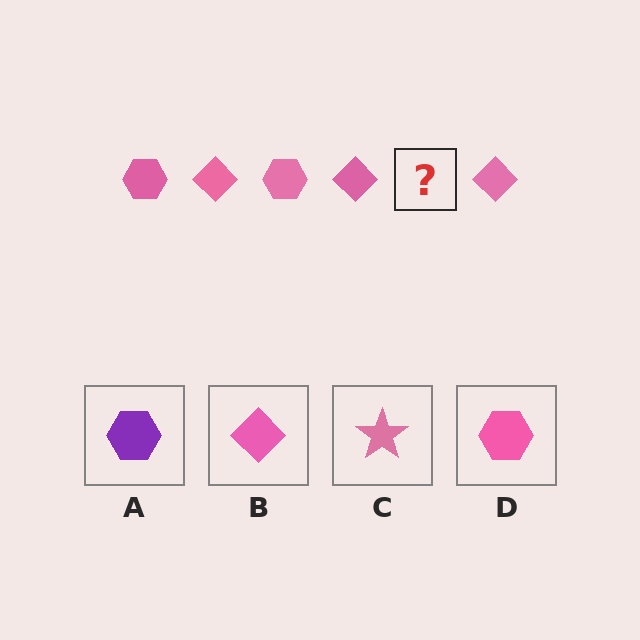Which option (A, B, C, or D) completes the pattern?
D.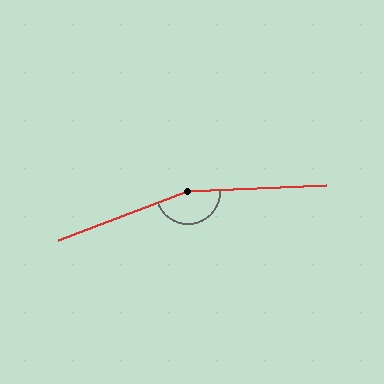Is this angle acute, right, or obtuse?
It is obtuse.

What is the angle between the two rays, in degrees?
Approximately 162 degrees.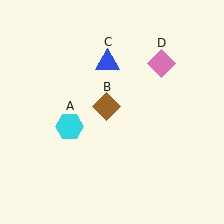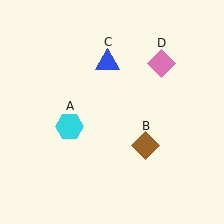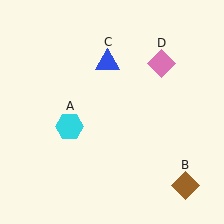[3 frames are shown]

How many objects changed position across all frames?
1 object changed position: brown diamond (object B).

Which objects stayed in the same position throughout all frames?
Cyan hexagon (object A) and blue triangle (object C) and pink diamond (object D) remained stationary.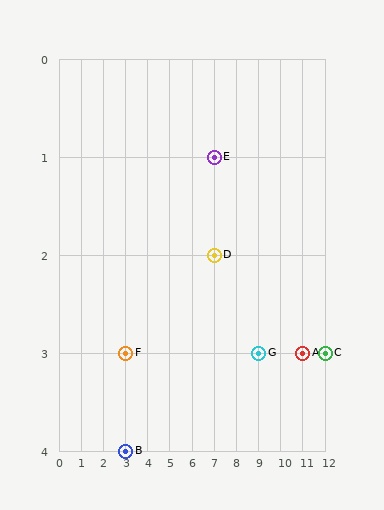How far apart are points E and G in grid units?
Points E and G are 2 columns and 2 rows apart (about 2.8 grid units diagonally).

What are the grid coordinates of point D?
Point D is at grid coordinates (7, 2).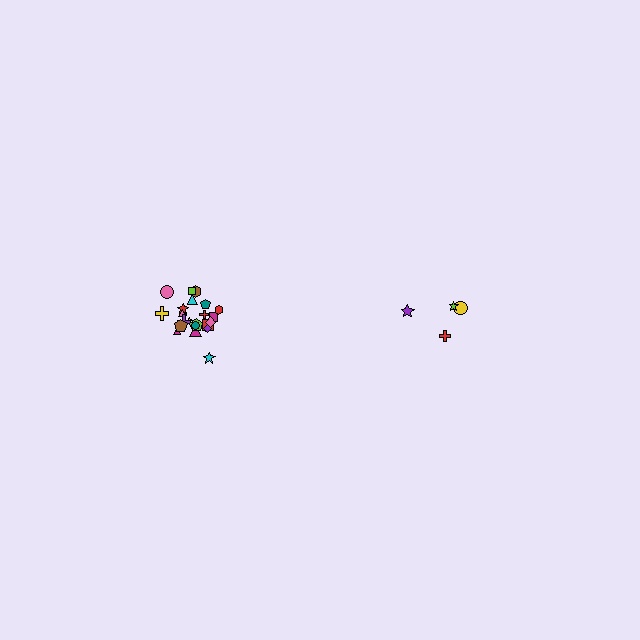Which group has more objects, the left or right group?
The left group.